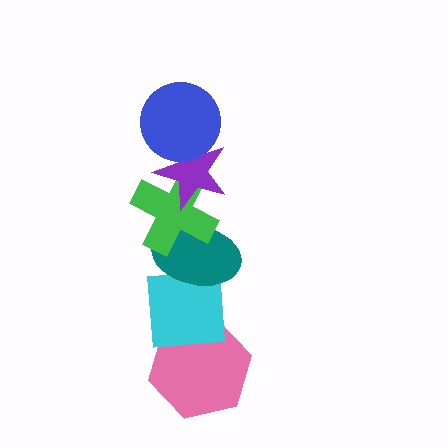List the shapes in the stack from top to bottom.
From top to bottom: the blue circle, the purple star, the green cross, the teal ellipse, the cyan square, the pink hexagon.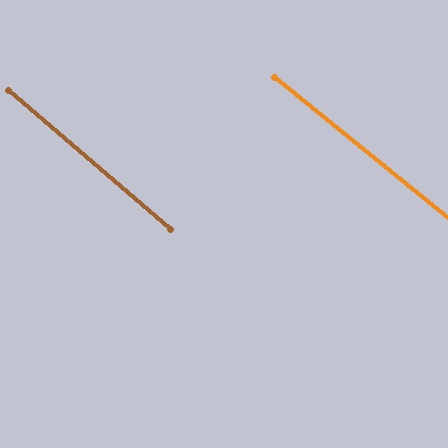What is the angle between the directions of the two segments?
Approximately 1 degree.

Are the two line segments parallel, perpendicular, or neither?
Parallel — their directions differ by only 1.5°.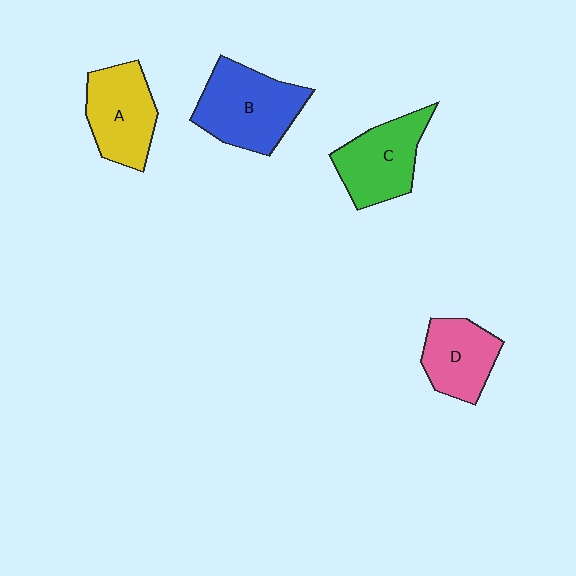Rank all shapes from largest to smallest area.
From largest to smallest: B (blue), C (green), A (yellow), D (pink).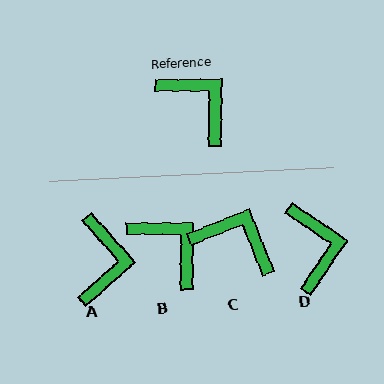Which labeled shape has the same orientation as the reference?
B.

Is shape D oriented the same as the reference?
No, it is off by about 33 degrees.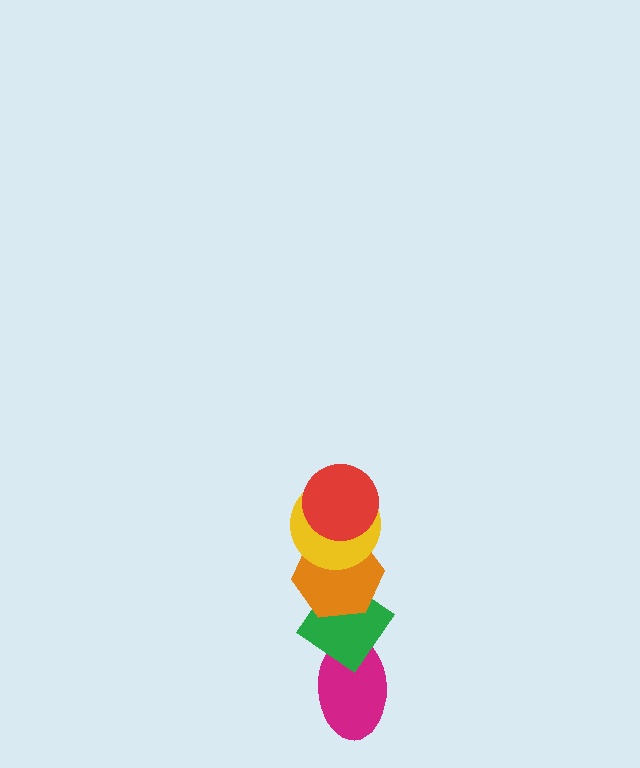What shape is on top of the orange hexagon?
The yellow circle is on top of the orange hexagon.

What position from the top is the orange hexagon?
The orange hexagon is 3rd from the top.